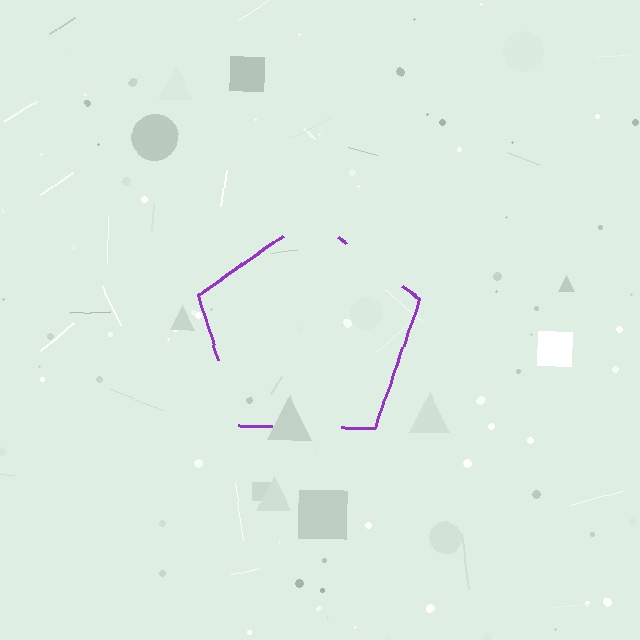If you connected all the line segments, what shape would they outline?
They would outline a pentagon.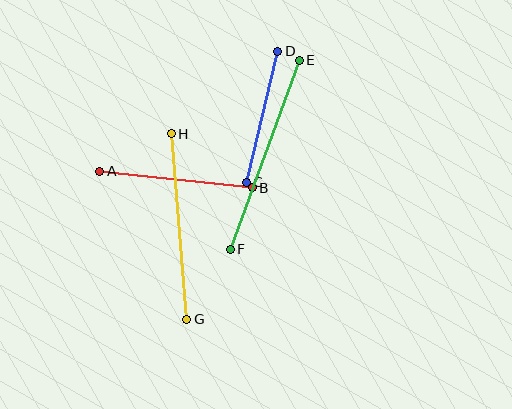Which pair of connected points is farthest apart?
Points E and F are farthest apart.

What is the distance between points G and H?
The distance is approximately 186 pixels.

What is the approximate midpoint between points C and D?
The midpoint is at approximately (262, 117) pixels.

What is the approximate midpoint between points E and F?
The midpoint is at approximately (265, 155) pixels.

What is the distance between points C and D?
The distance is approximately 135 pixels.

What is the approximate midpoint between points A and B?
The midpoint is at approximately (176, 180) pixels.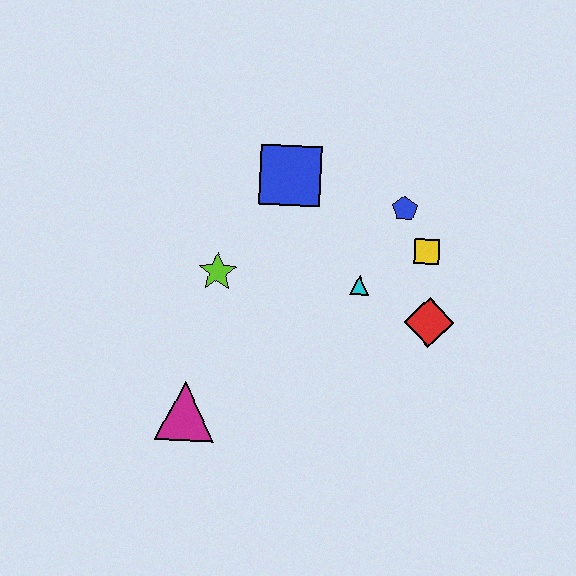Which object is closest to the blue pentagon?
The yellow square is closest to the blue pentagon.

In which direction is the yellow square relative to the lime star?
The yellow square is to the right of the lime star.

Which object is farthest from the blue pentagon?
The magenta triangle is farthest from the blue pentagon.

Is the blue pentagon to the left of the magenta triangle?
No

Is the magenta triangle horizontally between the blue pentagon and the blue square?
No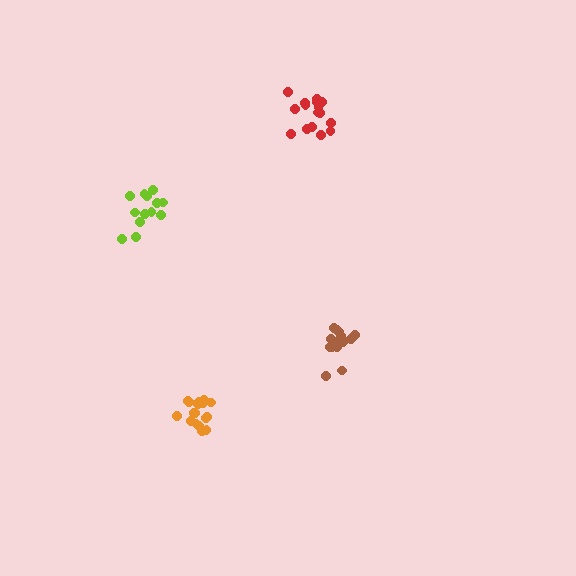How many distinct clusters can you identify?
There are 4 distinct clusters.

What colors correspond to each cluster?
The clusters are colored: brown, orange, lime, red.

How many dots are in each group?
Group 1: 15 dots, Group 2: 17 dots, Group 3: 13 dots, Group 4: 17 dots (62 total).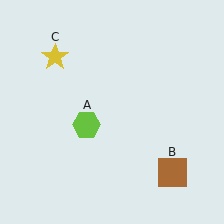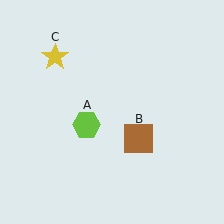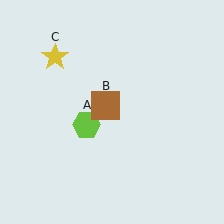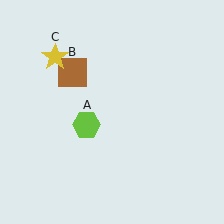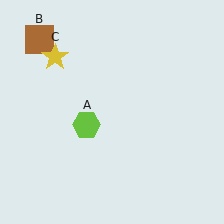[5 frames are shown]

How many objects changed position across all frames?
1 object changed position: brown square (object B).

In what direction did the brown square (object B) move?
The brown square (object B) moved up and to the left.